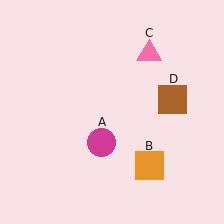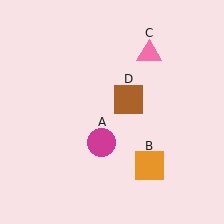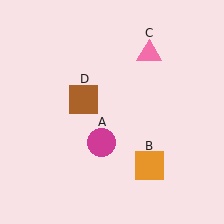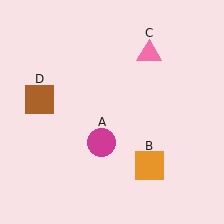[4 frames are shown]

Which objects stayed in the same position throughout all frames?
Magenta circle (object A) and orange square (object B) and pink triangle (object C) remained stationary.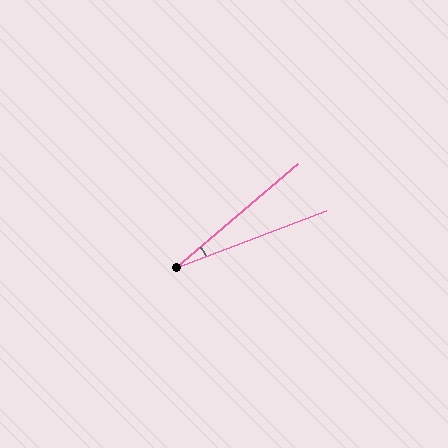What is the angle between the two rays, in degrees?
Approximately 19 degrees.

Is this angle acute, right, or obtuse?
It is acute.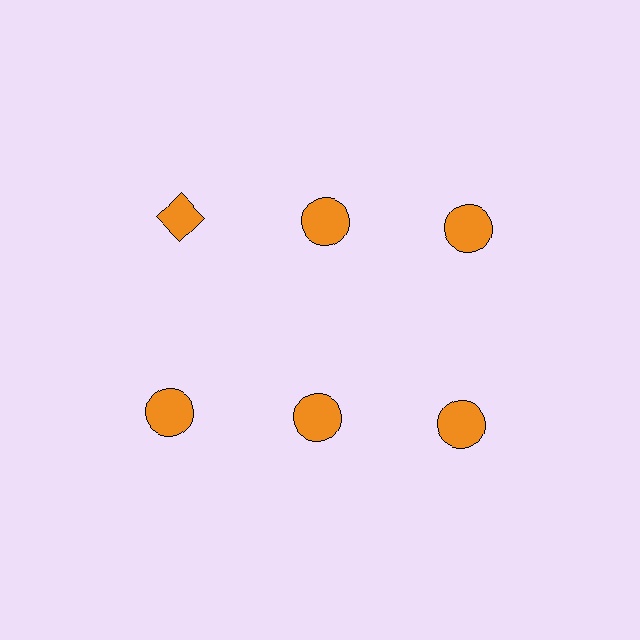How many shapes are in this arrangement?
There are 6 shapes arranged in a grid pattern.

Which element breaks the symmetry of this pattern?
The orange diamond in the top row, leftmost column breaks the symmetry. All other shapes are orange circles.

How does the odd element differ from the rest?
It has a different shape: diamond instead of circle.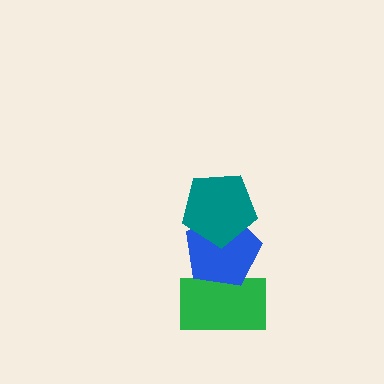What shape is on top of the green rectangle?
The blue pentagon is on top of the green rectangle.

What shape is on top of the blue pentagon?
The teal pentagon is on top of the blue pentagon.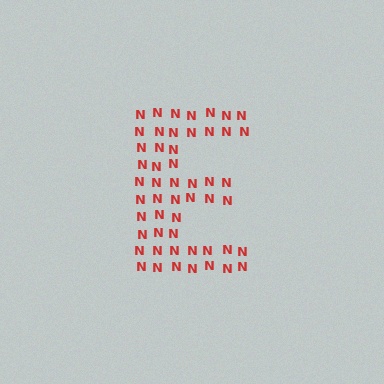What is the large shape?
The large shape is the letter E.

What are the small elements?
The small elements are letter N's.